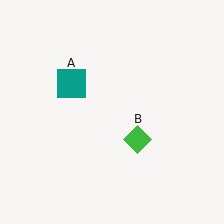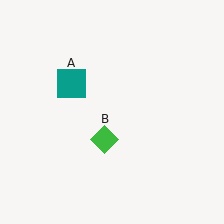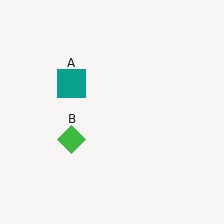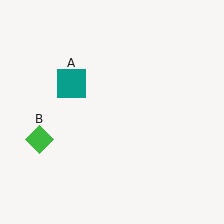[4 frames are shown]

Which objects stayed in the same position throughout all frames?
Teal square (object A) remained stationary.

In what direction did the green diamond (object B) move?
The green diamond (object B) moved left.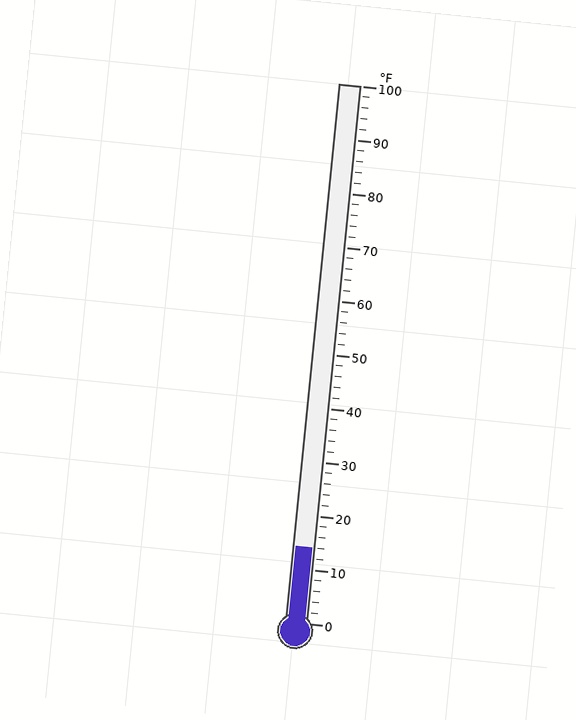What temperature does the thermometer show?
The thermometer shows approximately 14°F.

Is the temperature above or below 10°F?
The temperature is above 10°F.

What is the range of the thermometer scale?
The thermometer scale ranges from 0°F to 100°F.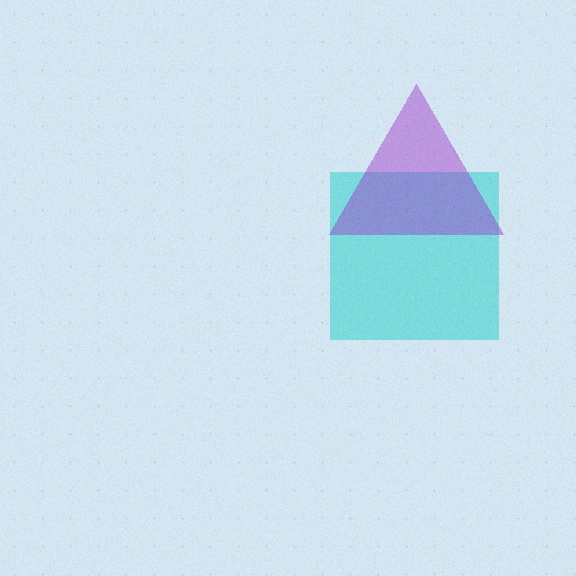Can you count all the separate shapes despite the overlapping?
Yes, there are 2 separate shapes.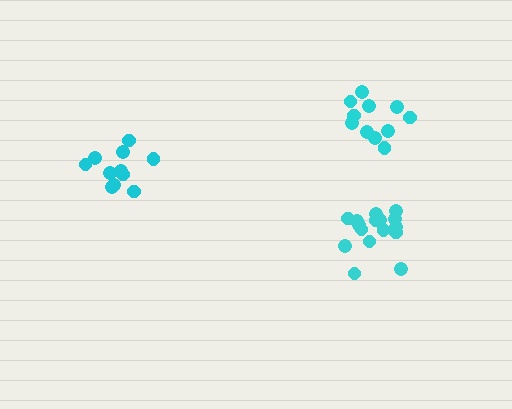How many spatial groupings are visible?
There are 3 spatial groupings.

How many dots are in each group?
Group 1: 16 dots, Group 2: 11 dots, Group 3: 11 dots (38 total).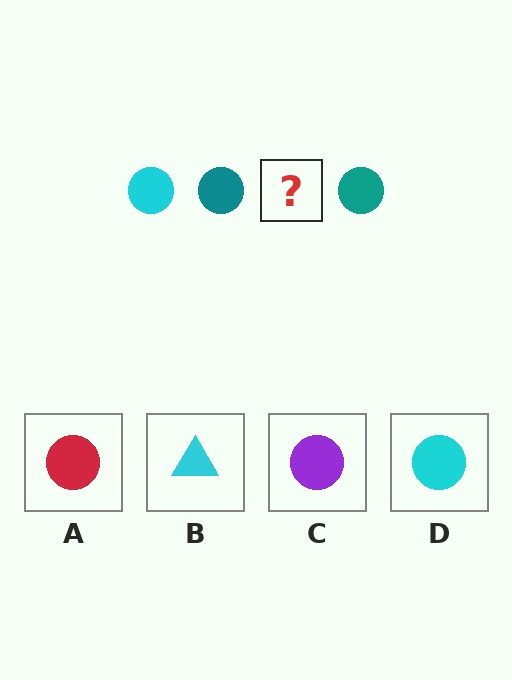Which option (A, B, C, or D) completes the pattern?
D.